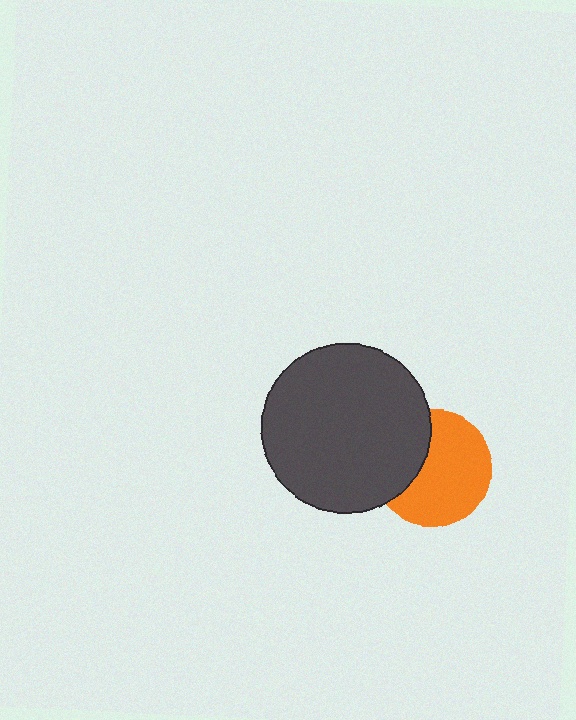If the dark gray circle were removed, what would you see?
You would see the complete orange circle.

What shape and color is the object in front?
The object in front is a dark gray circle.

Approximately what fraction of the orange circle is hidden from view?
Roughly 33% of the orange circle is hidden behind the dark gray circle.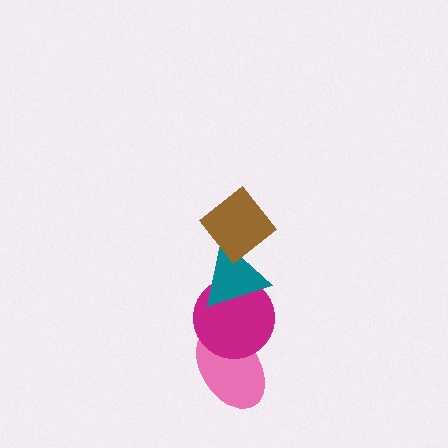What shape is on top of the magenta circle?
The teal triangle is on top of the magenta circle.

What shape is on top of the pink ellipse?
The magenta circle is on top of the pink ellipse.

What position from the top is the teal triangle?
The teal triangle is 2nd from the top.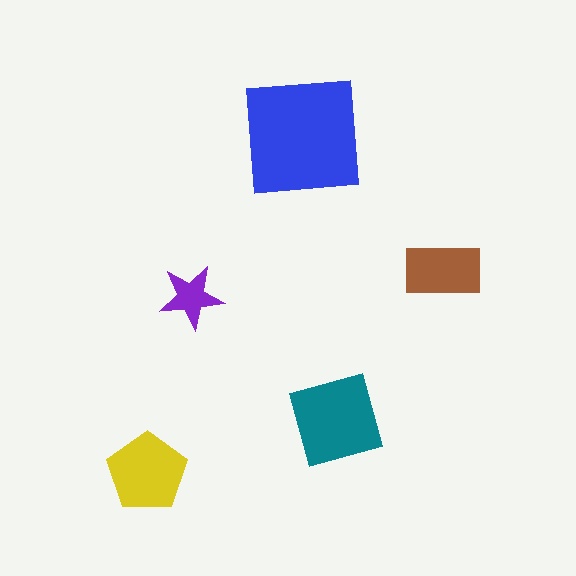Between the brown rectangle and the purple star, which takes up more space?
The brown rectangle.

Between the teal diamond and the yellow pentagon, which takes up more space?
The teal diamond.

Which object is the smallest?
The purple star.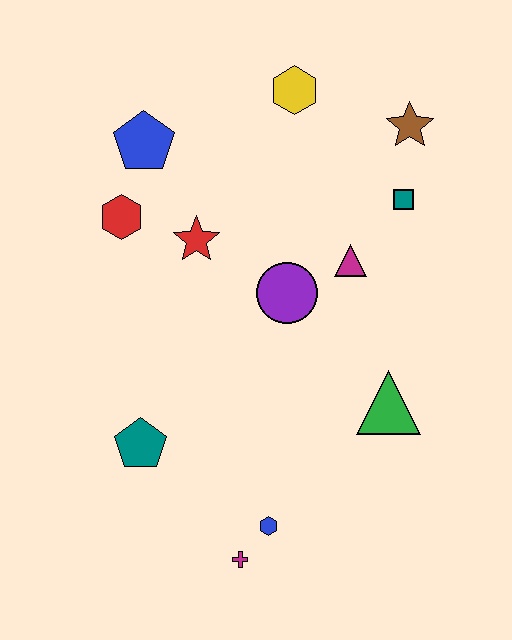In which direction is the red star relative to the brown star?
The red star is to the left of the brown star.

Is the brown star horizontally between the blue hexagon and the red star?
No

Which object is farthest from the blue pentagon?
The magenta cross is farthest from the blue pentagon.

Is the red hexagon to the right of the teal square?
No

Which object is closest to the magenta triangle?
The purple circle is closest to the magenta triangle.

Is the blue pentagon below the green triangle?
No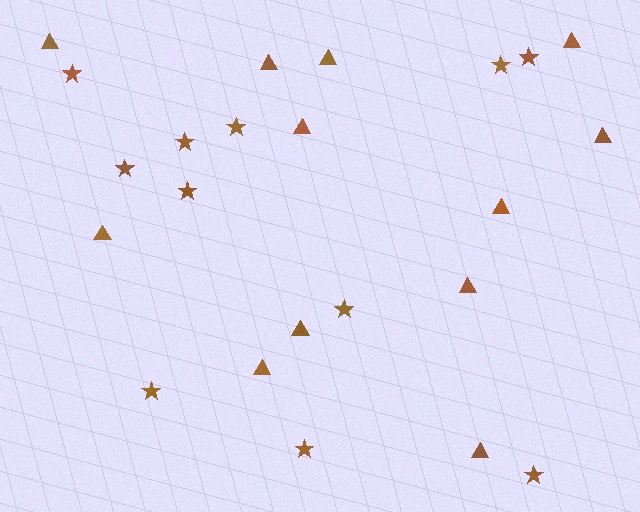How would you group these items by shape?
There are 2 groups: one group of triangles (12) and one group of stars (11).